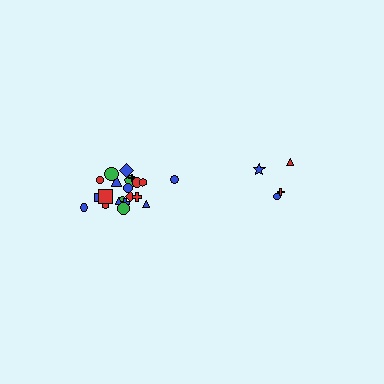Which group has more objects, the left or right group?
The left group.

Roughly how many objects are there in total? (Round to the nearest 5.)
Roughly 25 objects in total.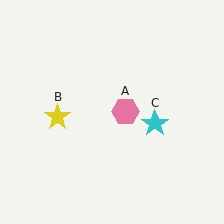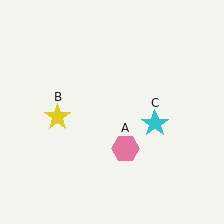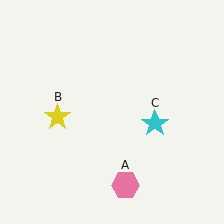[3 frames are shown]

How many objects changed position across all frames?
1 object changed position: pink hexagon (object A).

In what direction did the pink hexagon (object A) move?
The pink hexagon (object A) moved down.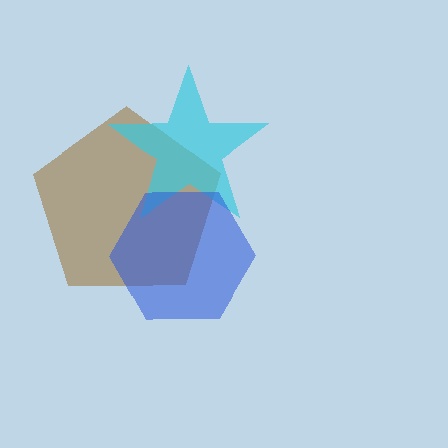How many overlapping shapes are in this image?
There are 3 overlapping shapes in the image.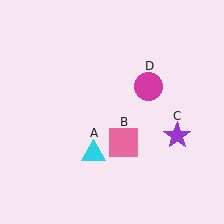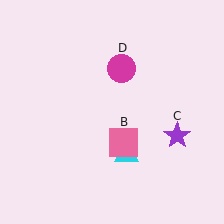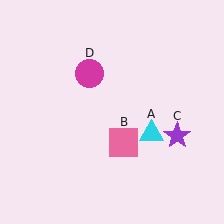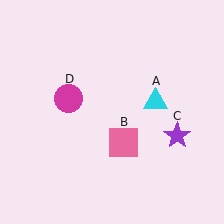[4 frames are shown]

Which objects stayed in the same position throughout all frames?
Pink square (object B) and purple star (object C) remained stationary.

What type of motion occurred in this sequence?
The cyan triangle (object A), magenta circle (object D) rotated counterclockwise around the center of the scene.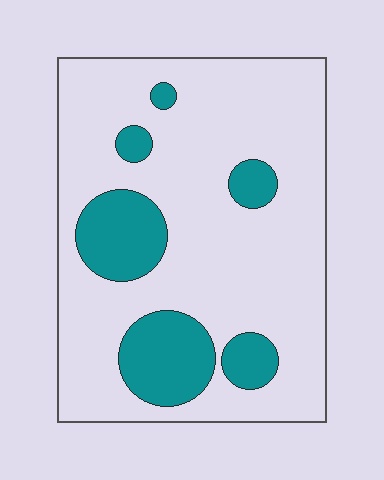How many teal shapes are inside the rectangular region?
6.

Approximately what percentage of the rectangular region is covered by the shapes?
Approximately 20%.